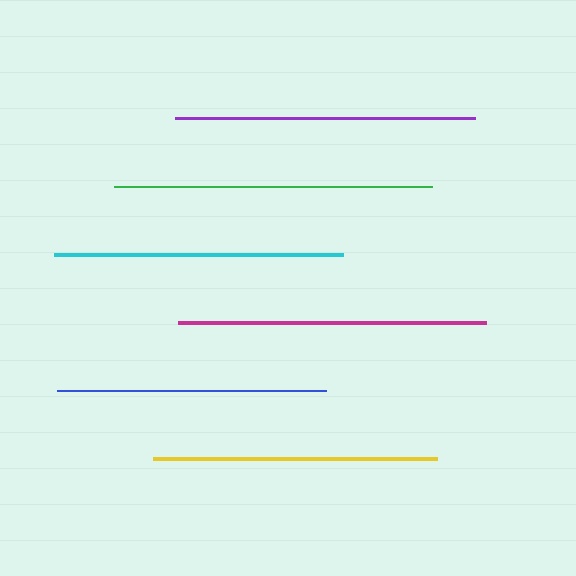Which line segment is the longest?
The green line is the longest at approximately 318 pixels.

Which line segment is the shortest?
The blue line is the shortest at approximately 269 pixels.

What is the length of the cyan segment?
The cyan segment is approximately 289 pixels long.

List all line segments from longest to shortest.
From longest to shortest: green, magenta, purple, cyan, yellow, blue.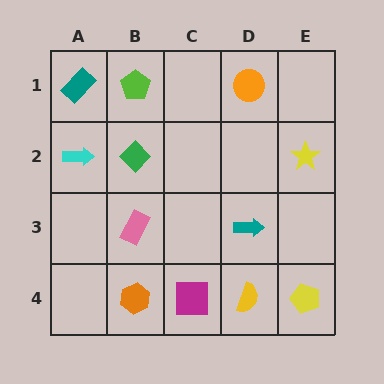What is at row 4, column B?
An orange hexagon.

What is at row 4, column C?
A magenta square.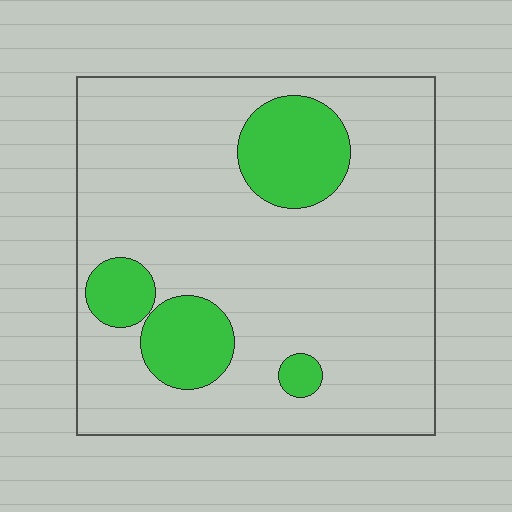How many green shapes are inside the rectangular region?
4.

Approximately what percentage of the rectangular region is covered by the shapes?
Approximately 20%.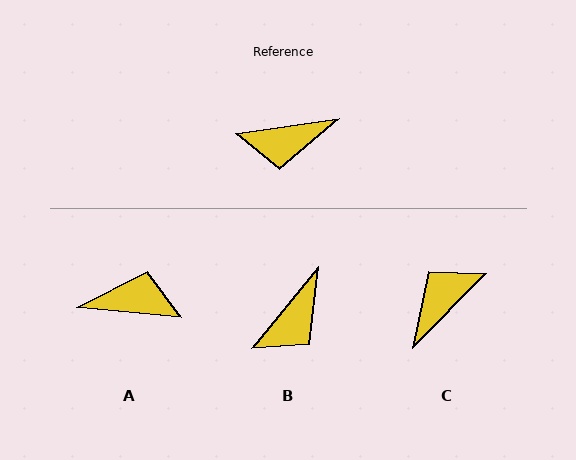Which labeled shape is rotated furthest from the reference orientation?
A, about 166 degrees away.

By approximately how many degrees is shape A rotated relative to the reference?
Approximately 166 degrees counter-clockwise.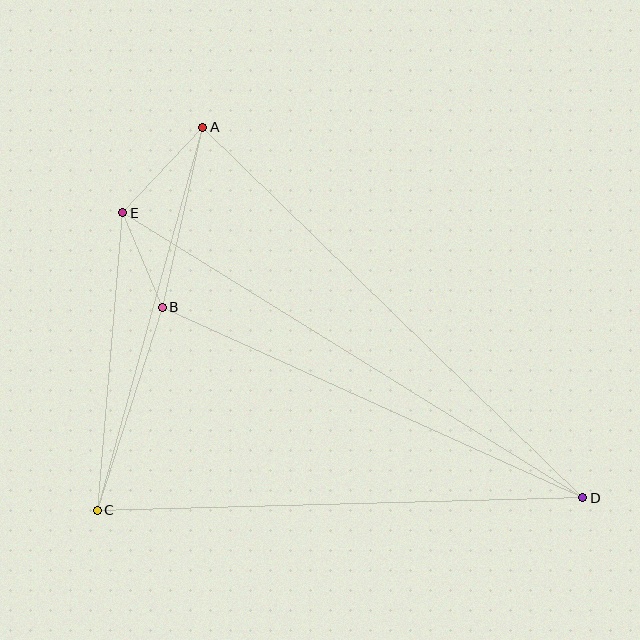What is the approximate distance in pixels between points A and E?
The distance between A and E is approximately 117 pixels.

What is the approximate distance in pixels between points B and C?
The distance between B and C is approximately 213 pixels.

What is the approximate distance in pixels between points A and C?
The distance between A and C is approximately 397 pixels.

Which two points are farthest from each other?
Points D and E are farthest from each other.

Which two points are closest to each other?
Points B and E are closest to each other.